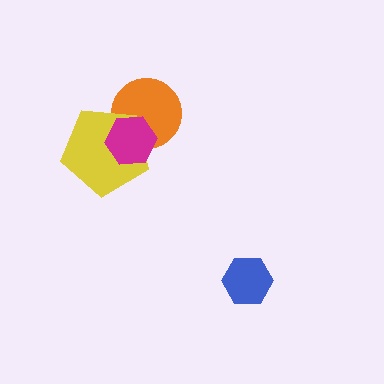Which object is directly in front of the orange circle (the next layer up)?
The yellow pentagon is directly in front of the orange circle.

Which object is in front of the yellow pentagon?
The magenta hexagon is in front of the yellow pentagon.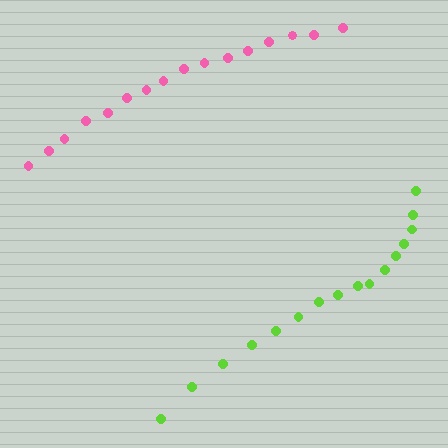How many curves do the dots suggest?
There are 2 distinct paths.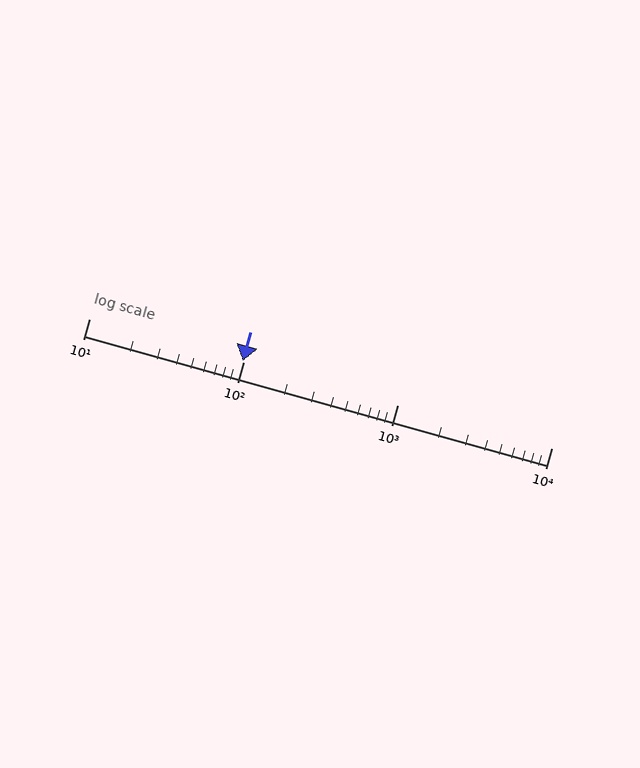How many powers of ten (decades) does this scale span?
The scale spans 3 decades, from 10 to 10000.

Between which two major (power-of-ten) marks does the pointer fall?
The pointer is between 10 and 100.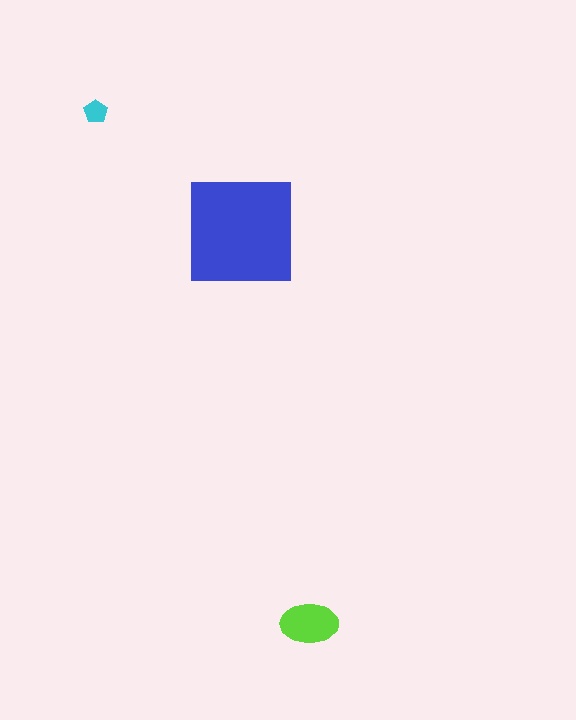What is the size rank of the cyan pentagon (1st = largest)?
3rd.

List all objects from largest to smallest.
The blue square, the lime ellipse, the cyan pentagon.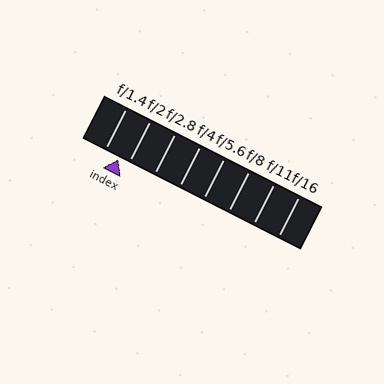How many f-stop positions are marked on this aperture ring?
There are 8 f-stop positions marked.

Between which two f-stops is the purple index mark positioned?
The index mark is between f/1.4 and f/2.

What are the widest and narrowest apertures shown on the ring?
The widest aperture shown is f/1.4 and the narrowest is f/16.